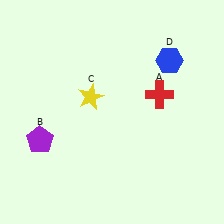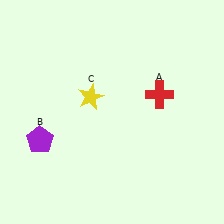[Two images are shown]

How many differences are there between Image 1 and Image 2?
There is 1 difference between the two images.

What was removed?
The blue hexagon (D) was removed in Image 2.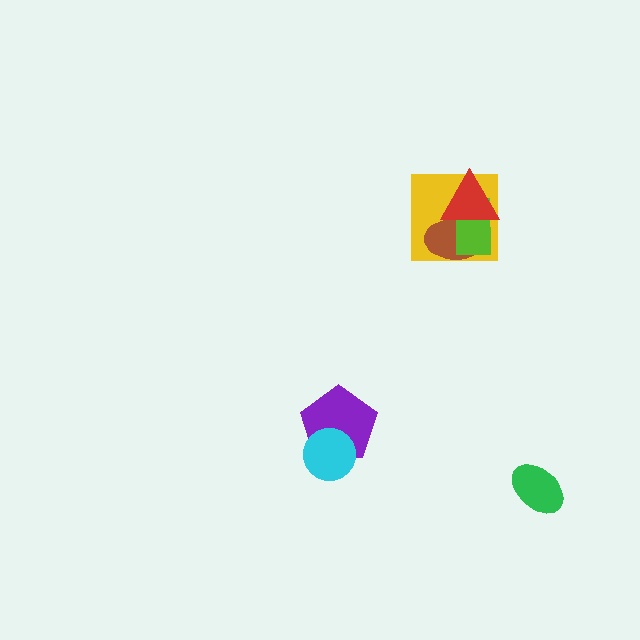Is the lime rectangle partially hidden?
Yes, it is partially covered by another shape.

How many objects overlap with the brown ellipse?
3 objects overlap with the brown ellipse.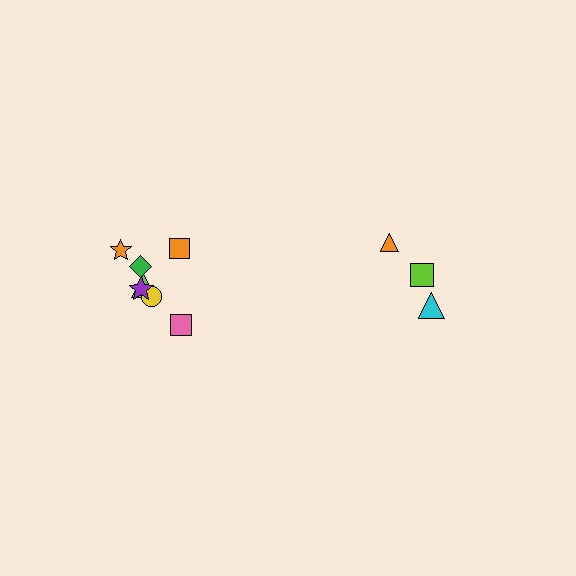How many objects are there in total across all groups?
There are 10 objects.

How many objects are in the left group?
There are 7 objects.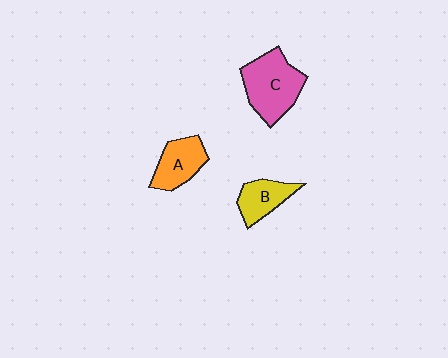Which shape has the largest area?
Shape C (pink).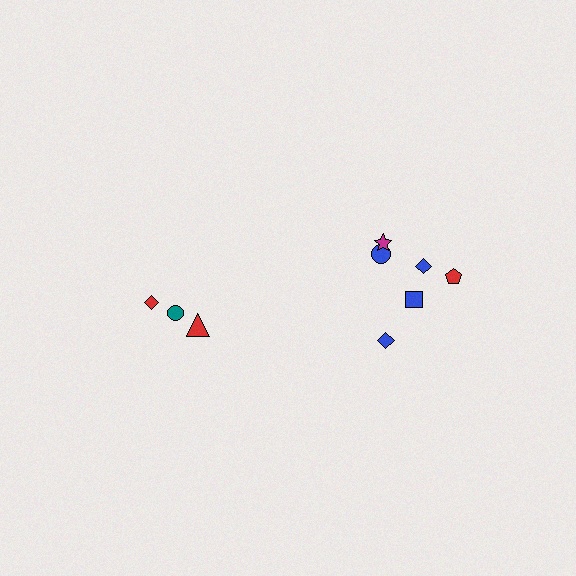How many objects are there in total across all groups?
There are 9 objects.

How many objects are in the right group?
There are 6 objects.